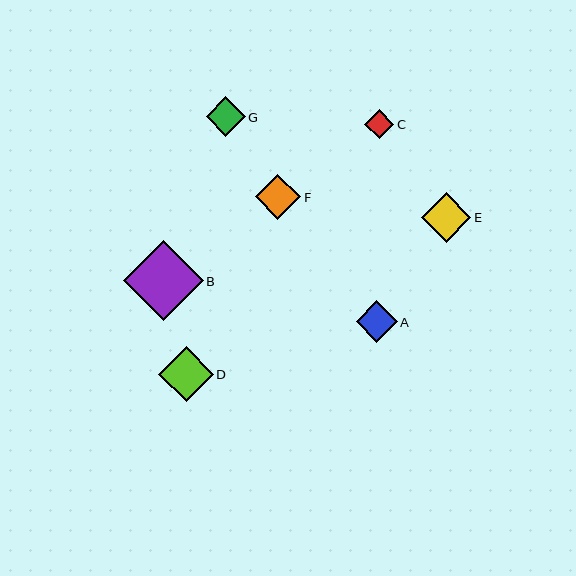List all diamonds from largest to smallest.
From largest to smallest: B, D, E, F, A, G, C.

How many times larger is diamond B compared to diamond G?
Diamond B is approximately 2.0 times the size of diamond G.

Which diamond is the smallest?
Diamond C is the smallest with a size of approximately 29 pixels.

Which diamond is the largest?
Diamond B is the largest with a size of approximately 80 pixels.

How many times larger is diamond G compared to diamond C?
Diamond G is approximately 1.3 times the size of diamond C.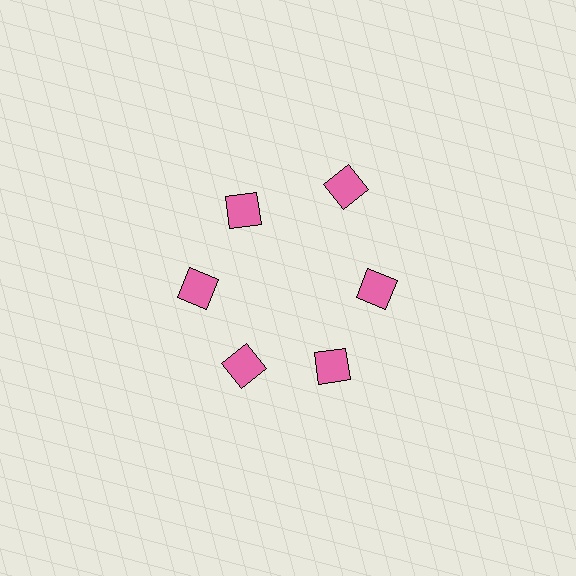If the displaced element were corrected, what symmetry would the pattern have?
It would have 6-fold rotational symmetry — the pattern would map onto itself every 60 degrees.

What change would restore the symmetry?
The symmetry would be restored by moving it inward, back onto the ring so that all 6 squares sit at equal angles and equal distance from the center.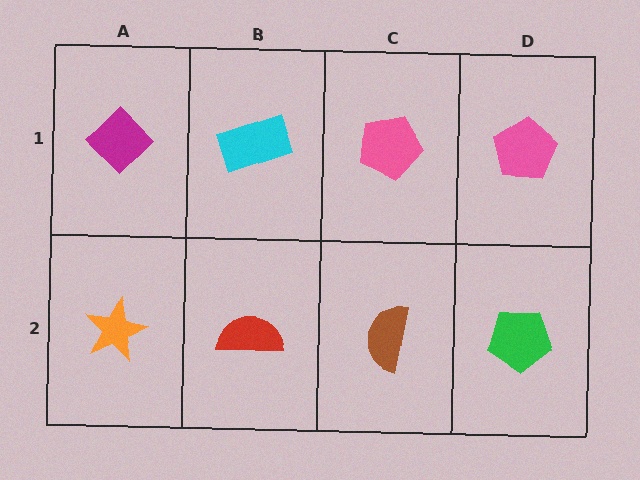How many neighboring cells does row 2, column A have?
2.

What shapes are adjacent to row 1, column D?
A green pentagon (row 2, column D), a pink pentagon (row 1, column C).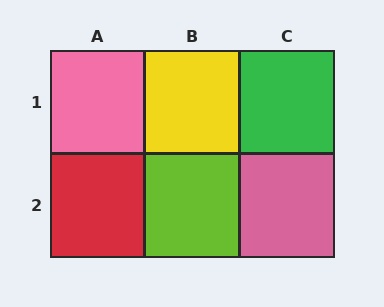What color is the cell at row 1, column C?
Green.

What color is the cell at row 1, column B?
Yellow.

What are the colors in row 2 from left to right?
Red, lime, pink.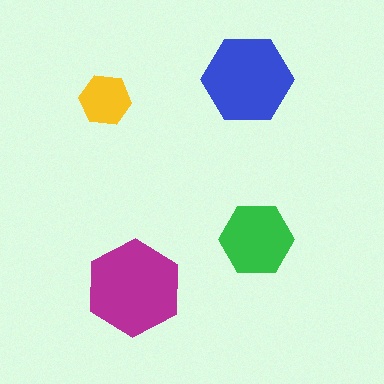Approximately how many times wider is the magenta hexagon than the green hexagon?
About 1.5 times wider.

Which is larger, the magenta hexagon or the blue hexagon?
The magenta one.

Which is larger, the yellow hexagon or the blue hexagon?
The blue one.